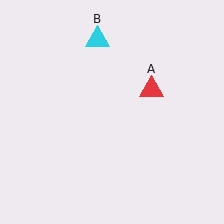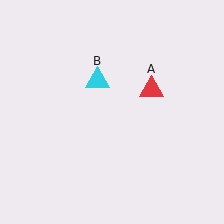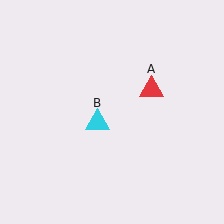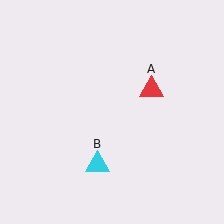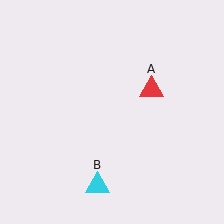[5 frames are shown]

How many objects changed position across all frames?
1 object changed position: cyan triangle (object B).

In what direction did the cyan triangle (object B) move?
The cyan triangle (object B) moved down.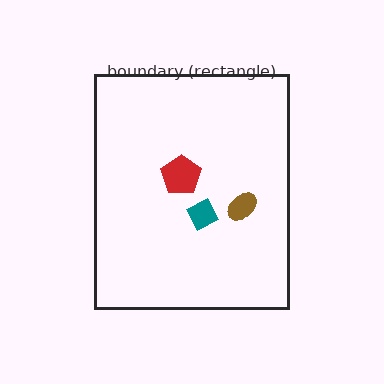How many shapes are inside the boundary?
3 inside, 0 outside.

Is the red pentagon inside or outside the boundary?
Inside.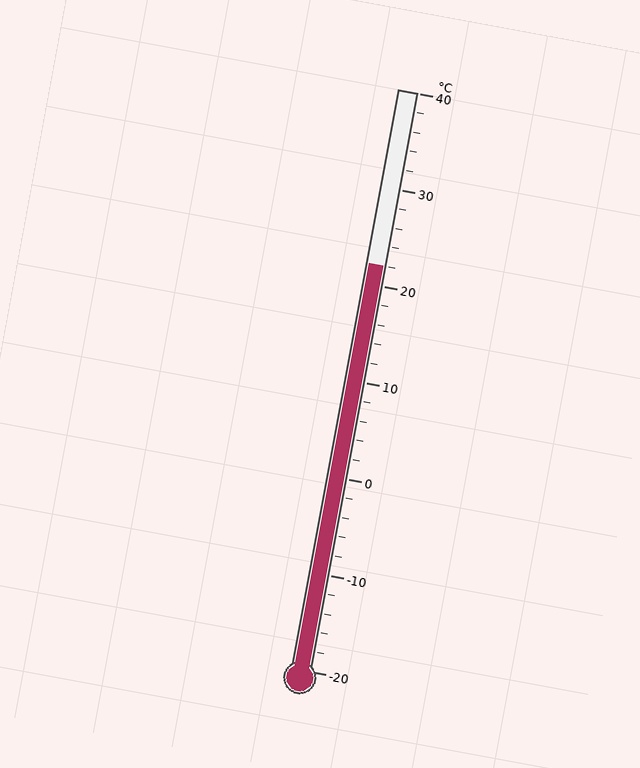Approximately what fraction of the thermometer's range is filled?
The thermometer is filled to approximately 70% of its range.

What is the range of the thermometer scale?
The thermometer scale ranges from -20°C to 40°C.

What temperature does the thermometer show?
The thermometer shows approximately 22°C.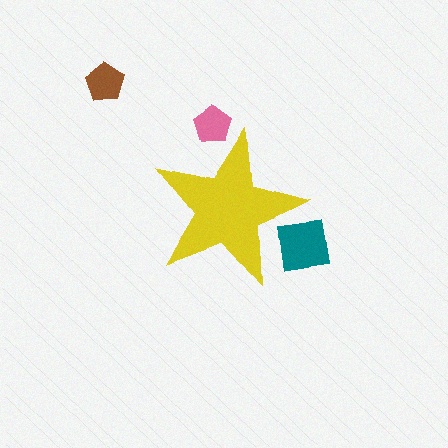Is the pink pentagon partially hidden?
Yes, the pink pentagon is partially hidden behind the yellow star.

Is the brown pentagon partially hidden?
No, the brown pentagon is fully visible.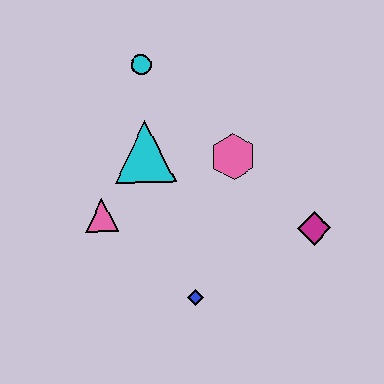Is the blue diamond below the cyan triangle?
Yes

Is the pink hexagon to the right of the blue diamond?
Yes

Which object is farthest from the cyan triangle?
The magenta diamond is farthest from the cyan triangle.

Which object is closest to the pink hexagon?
The cyan triangle is closest to the pink hexagon.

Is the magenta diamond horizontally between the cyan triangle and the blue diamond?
No